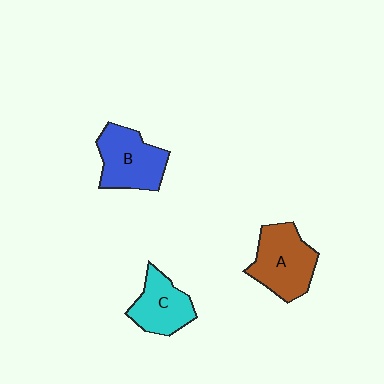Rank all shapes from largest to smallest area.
From largest to smallest: A (brown), B (blue), C (cyan).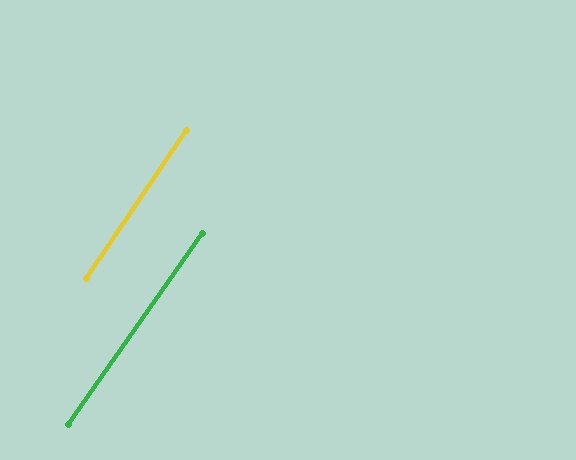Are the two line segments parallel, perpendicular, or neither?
Parallel — their directions differ by only 1.0°.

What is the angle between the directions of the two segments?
Approximately 1 degree.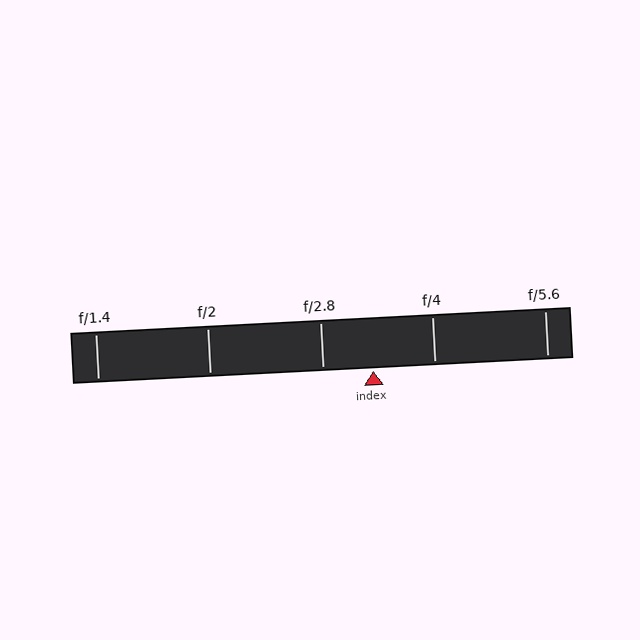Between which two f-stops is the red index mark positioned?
The index mark is between f/2.8 and f/4.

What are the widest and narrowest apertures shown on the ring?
The widest aperture shown is f/1.4 and the narrowest is f/5.6.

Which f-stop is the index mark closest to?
The index mark is closest to f/2.8.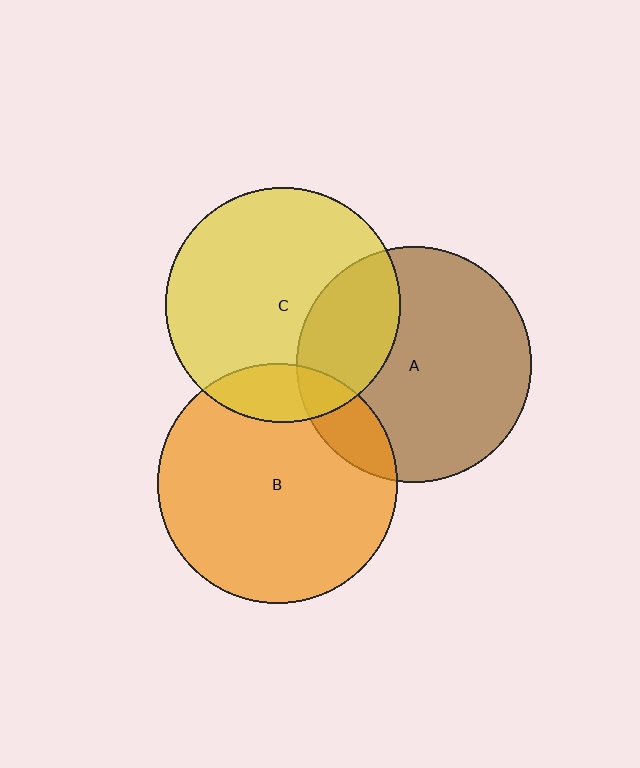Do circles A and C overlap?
Yes.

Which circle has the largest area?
Circle B (orange).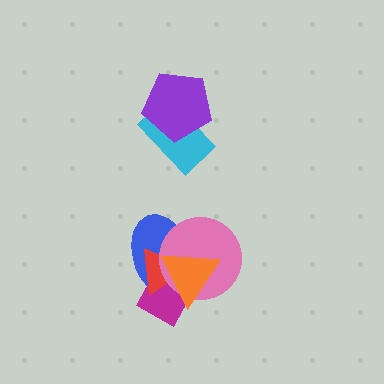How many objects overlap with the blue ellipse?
4 objects overlap with the blue ellipse.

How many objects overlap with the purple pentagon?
1 object overlaps with the purple pentagon.